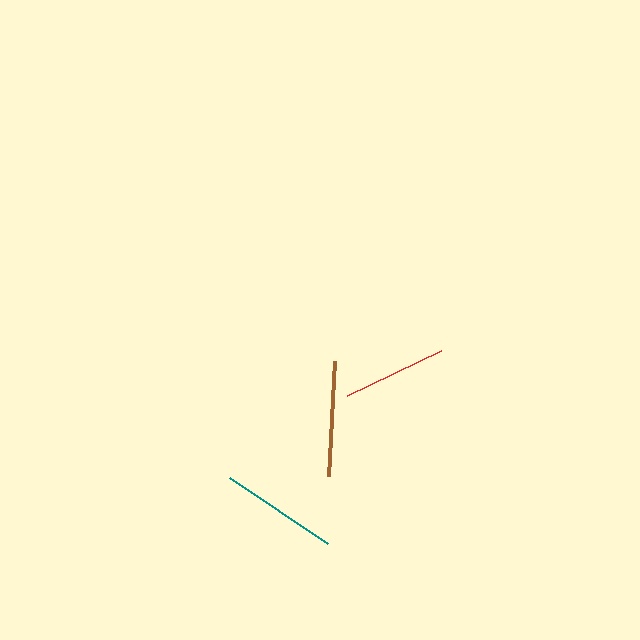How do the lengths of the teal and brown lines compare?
The teal and brown lines are approximately the same length.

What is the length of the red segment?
The red segment is approximately 104 pixels long.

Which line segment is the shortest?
The red line is the shortest at approximately 104 pixels.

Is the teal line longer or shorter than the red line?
The teal line is longer than the red line.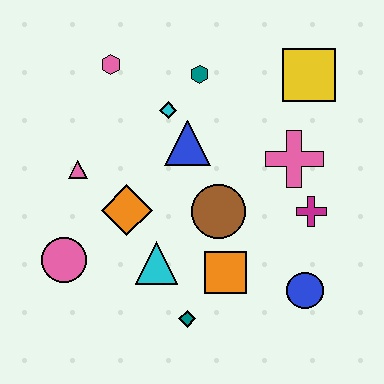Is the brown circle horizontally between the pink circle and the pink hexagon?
No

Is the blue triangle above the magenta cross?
Yes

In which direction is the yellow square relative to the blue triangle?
The yellow square is to the right of the blue triangle.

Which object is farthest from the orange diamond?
The yellow square is farthest from the orange diamond.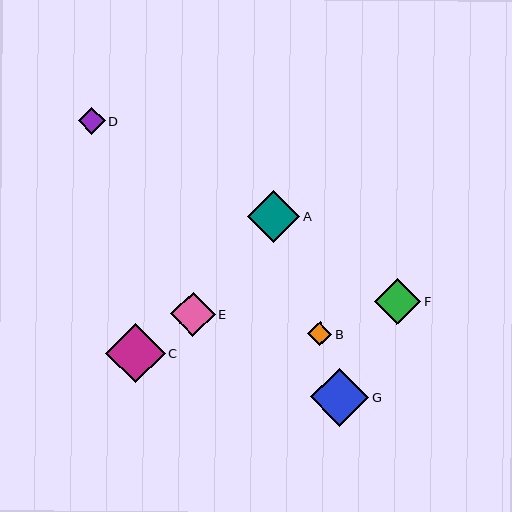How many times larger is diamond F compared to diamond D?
Diamond F is approximately 1.7 times the size of diamond D.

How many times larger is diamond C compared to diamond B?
Diamond C is approximately 2.5 times the size of diamond B.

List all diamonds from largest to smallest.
From largest to smallest: C, G, A, F, E, D, B.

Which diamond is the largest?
Diamond C is the largest with a size of approximately 59 pixels.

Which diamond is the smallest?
Diamond B is the smallest with a size of approximately 24 pixels.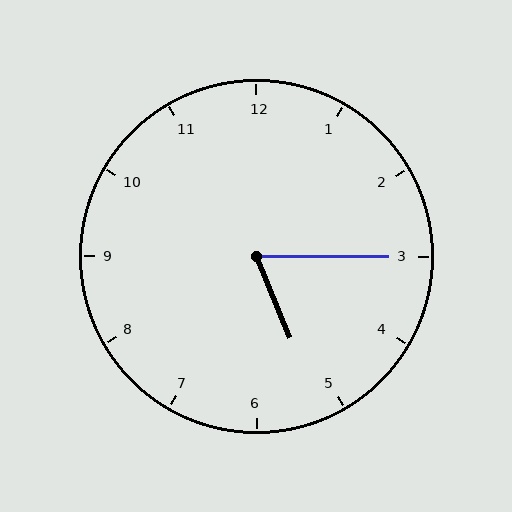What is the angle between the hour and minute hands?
Approximately 68 degrees.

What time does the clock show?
5:15.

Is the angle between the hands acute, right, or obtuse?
It is acute.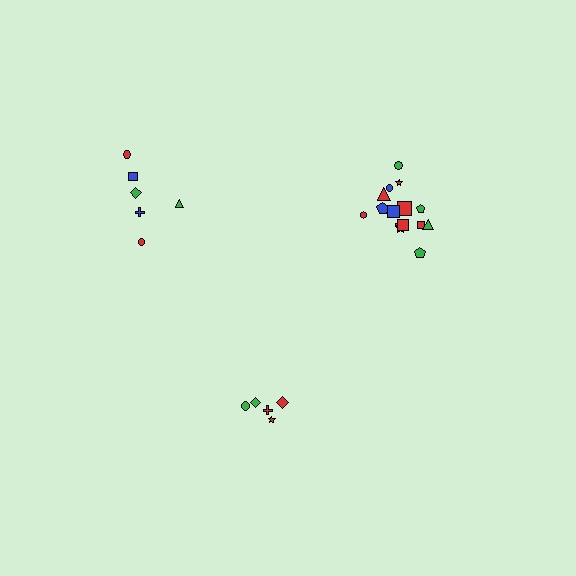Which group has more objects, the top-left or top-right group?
The top-right group.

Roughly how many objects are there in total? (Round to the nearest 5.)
Roughly 25 objects in total.